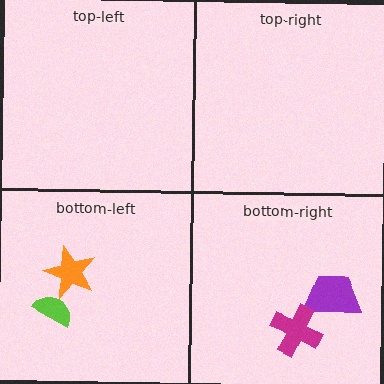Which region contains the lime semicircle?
The bottom-left region.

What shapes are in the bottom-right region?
The purple trapezoid, the magenta cross.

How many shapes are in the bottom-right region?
2.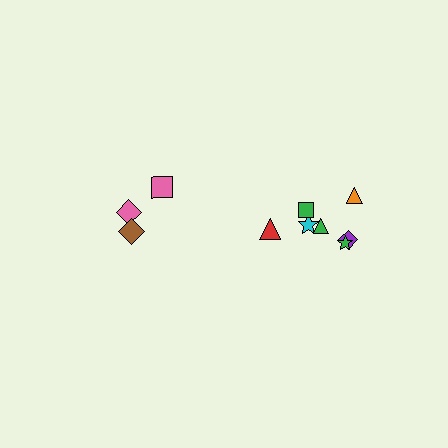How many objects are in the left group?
There are 3 objects.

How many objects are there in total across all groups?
There are 10 objects.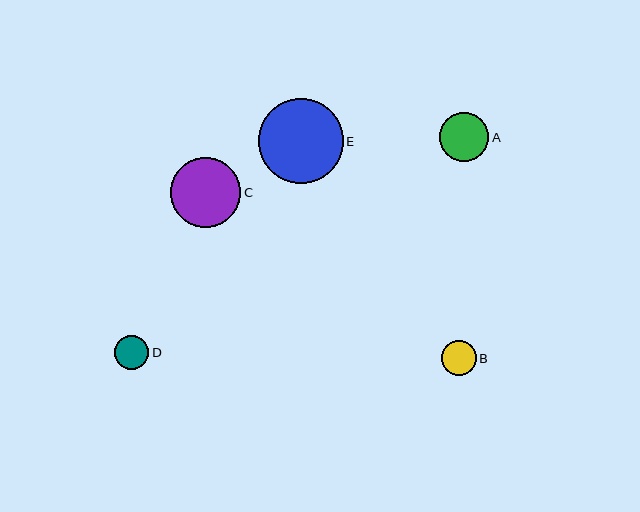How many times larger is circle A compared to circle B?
Circle A is approximately 1.4 times the size of circle B.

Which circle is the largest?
Circle E is the largest with a size of approximately 85 pixels.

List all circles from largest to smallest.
From largest to smallest: E, C, A, B, D.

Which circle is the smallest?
Circle D is the smallest with a size of approximately 34 pixels.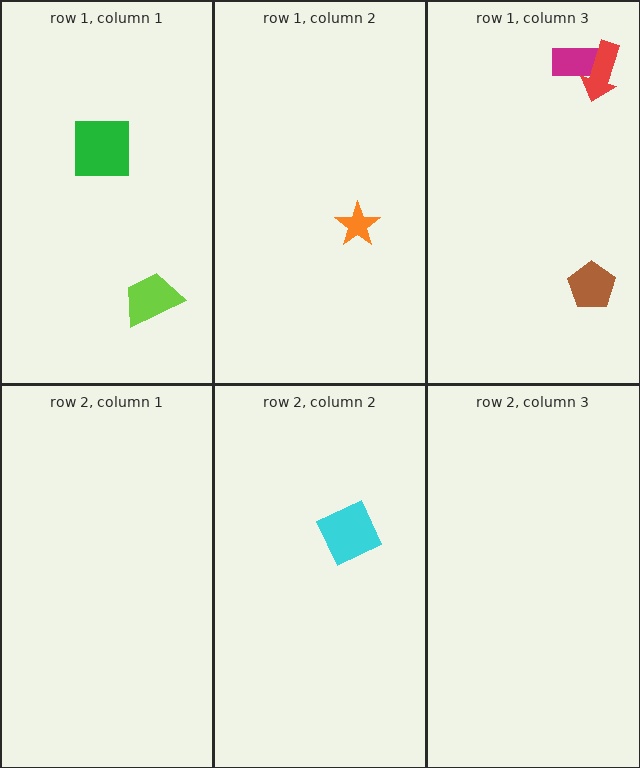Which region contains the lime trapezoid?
The row 1, column 1 region.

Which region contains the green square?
The row 1, column 1 region.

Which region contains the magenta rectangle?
The row 1, column 3 region.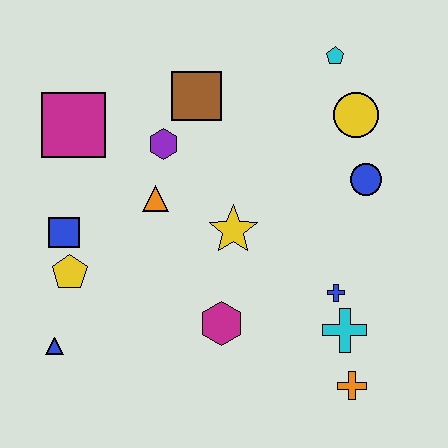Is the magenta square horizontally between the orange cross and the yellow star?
No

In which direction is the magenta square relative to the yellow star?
The magenta square is to the left of the yellow star.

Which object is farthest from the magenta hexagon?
The cyan pentagon is farthest from the magenta hexagon.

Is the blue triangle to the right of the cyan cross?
No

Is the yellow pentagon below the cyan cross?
No